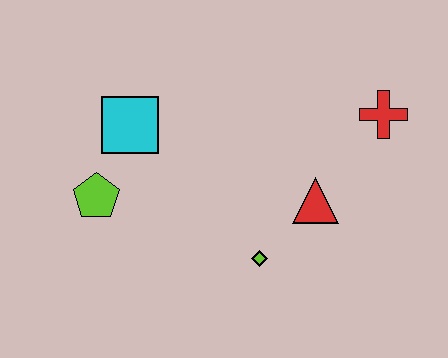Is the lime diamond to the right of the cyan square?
Yes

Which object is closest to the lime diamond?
The red triangle is closest to the lime diamond.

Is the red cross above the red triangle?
Yes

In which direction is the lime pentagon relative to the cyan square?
The lime pentagon is below the cyan square.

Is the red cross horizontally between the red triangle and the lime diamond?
No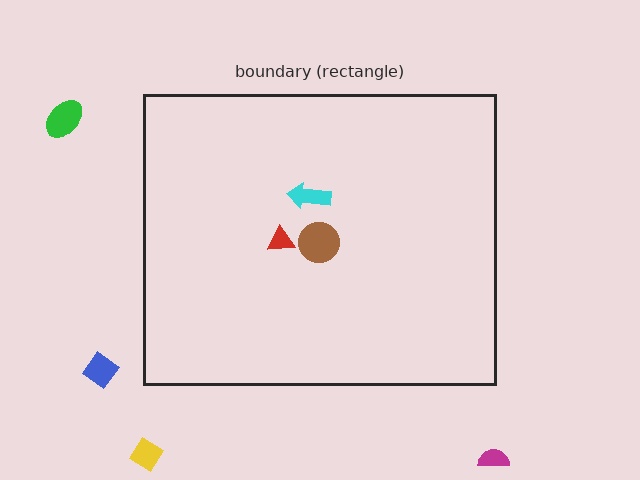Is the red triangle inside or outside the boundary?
Inside.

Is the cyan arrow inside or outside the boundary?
Inside.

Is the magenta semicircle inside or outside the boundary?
Outside.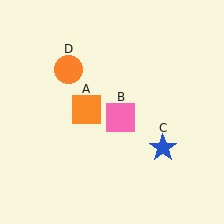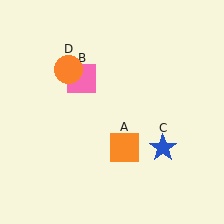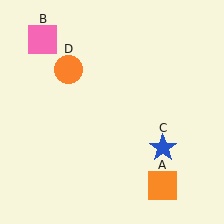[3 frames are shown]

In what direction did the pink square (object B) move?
The pink square (object B) moved up and to the left.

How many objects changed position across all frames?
2 objects changed position: orange square (object A), pink square (object B).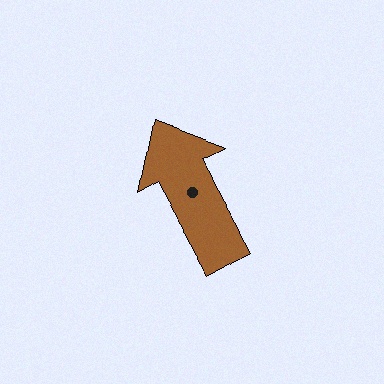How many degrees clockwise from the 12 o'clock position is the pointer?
Approximately 331 degrees.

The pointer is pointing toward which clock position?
Roughly 11 o'clock.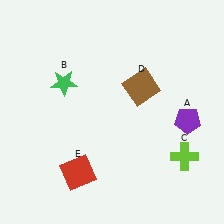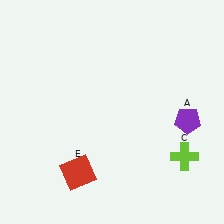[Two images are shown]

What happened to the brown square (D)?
The brown square (D) was removed in Image 2. It was in the top-right area of Image 1.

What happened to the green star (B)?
The green star (B) was removed in Image 2. It was in the top-left area of Image 1.